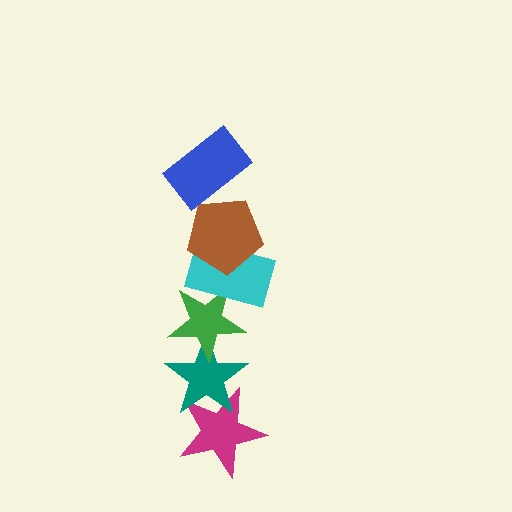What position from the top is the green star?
The green star is 4th from the top.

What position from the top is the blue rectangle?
The blue rectangle is 1st from the top.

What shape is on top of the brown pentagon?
The blue rectangle is on top of the brown pentagon.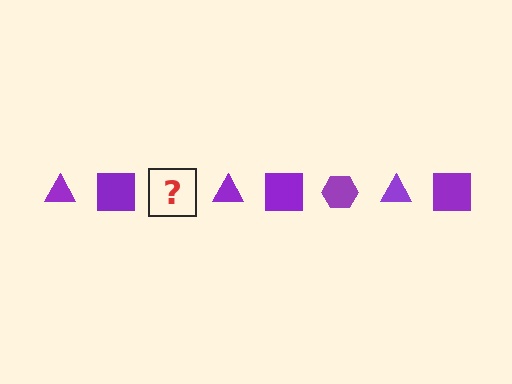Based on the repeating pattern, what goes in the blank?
The blank should be a purple hexagon.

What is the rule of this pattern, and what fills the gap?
The rule is that the pattern cycles through triangle, square, hexagon shapes in purple. The gap should be filled with a purple hexagon.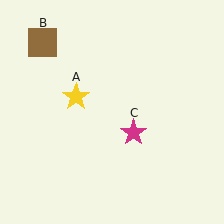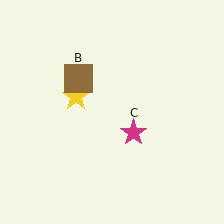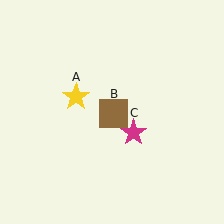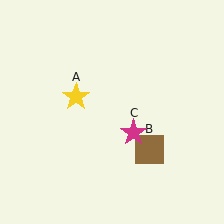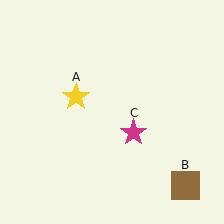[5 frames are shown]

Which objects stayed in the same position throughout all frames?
Yellow star (object A) and magenta star (object C) remained stationary.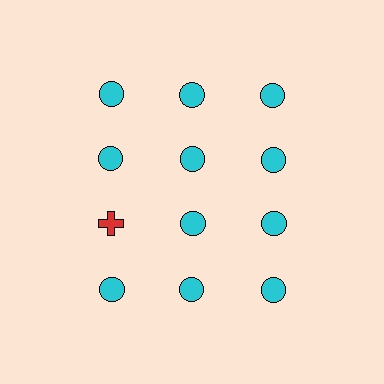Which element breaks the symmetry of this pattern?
The red cross in the third row, leftmost column breaks the symmetry. All other shapes are cyan circles.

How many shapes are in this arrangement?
There are 12 shapes arranged in a grid pattern.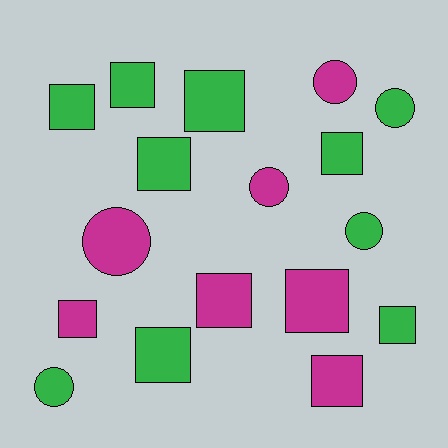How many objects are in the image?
There are 17 objects.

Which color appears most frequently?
Green, with 10 objects.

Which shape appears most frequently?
Square, with 11 objects.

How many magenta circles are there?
There are 3 magenta circles.